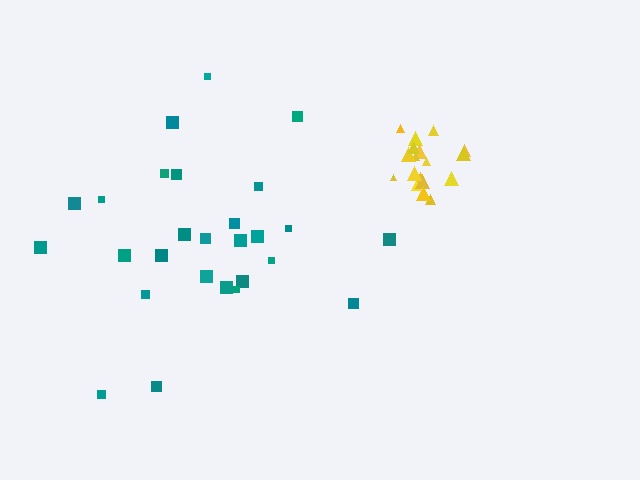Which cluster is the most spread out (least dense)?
Teal.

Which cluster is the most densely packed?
Yellow.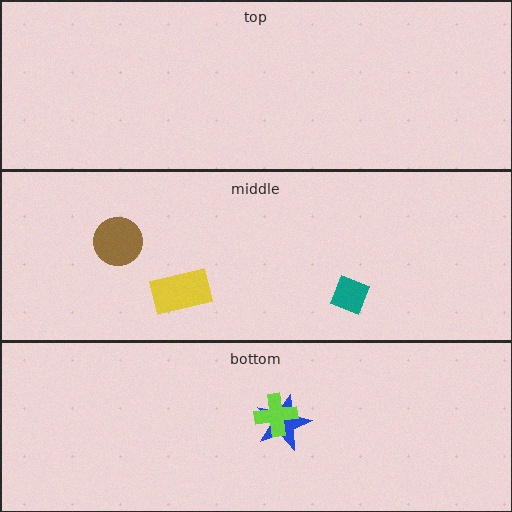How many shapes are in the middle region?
3.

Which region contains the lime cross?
The bottom region.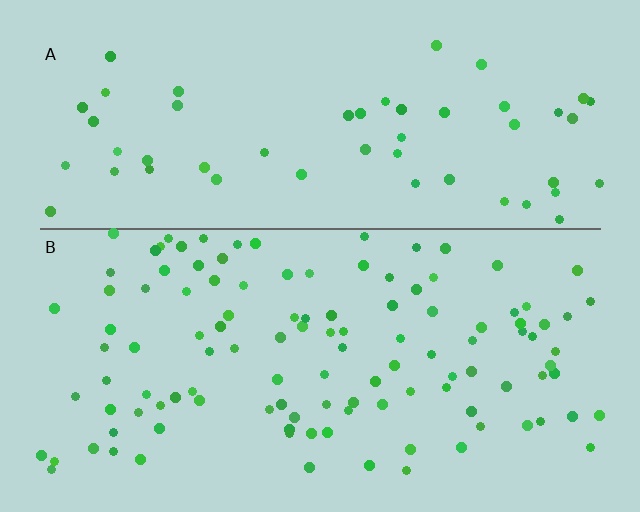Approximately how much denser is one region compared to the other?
Approximately 2.1× — region B over region A.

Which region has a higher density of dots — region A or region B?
B (the bottom).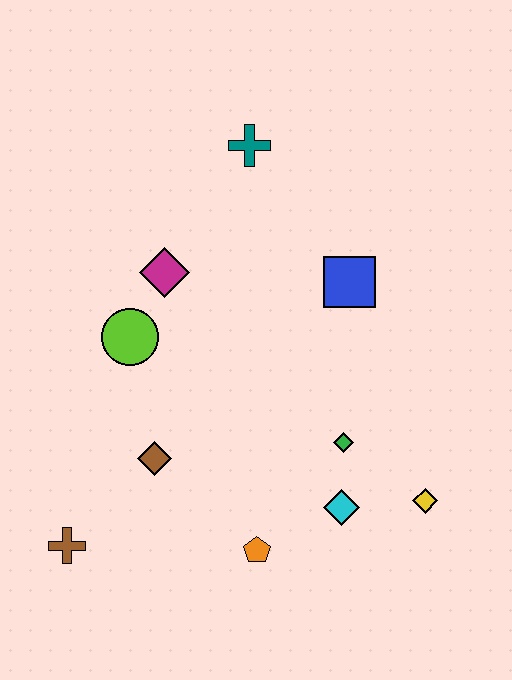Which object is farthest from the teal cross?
The brown cross is farthest from the teal cross.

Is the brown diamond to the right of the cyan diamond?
No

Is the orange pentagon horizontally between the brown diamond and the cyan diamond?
Yes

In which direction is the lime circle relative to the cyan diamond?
The lime circle is to the left of the cyan diamond.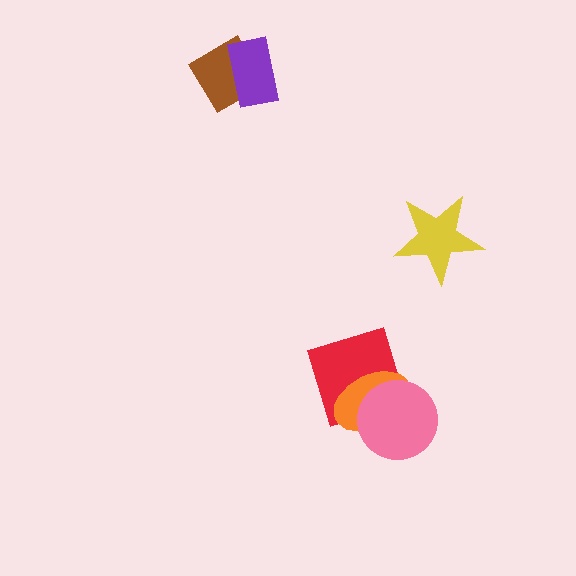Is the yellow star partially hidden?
No, no other shape covers it.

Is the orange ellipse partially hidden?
Yes, it is partially covered by another shape.